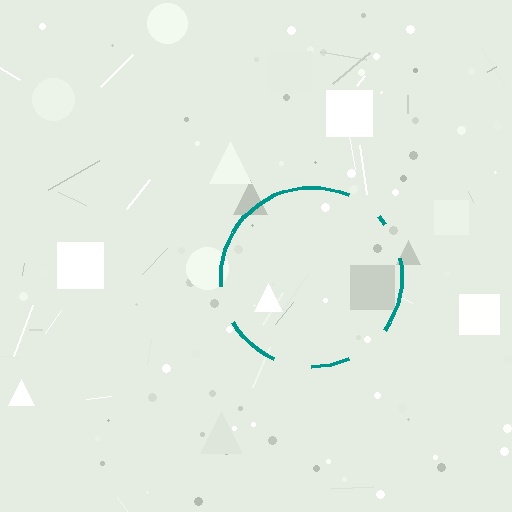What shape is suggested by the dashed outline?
The dashed outline suggests a circle.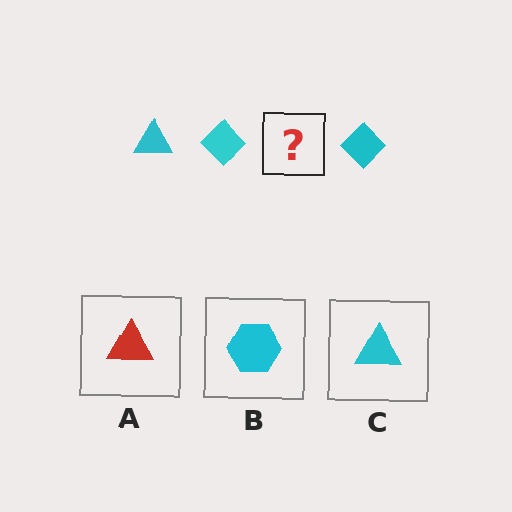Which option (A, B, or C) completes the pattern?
C.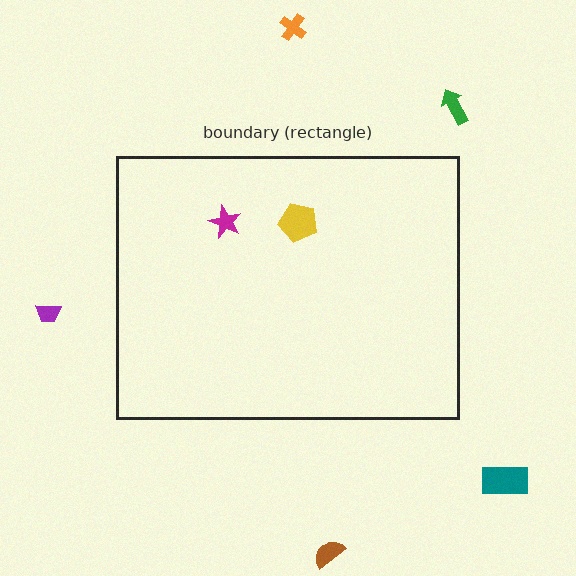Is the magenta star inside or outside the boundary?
Inside.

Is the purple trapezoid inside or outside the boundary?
Outside.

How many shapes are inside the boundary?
2 inside, 5 outside.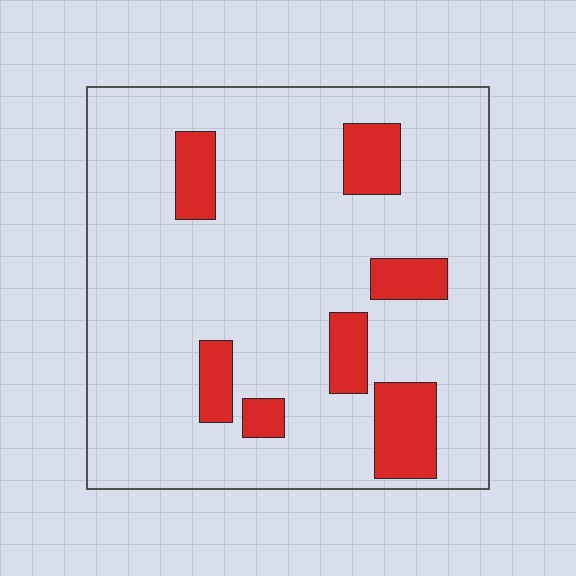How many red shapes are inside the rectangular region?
7.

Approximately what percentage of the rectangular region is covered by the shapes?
Approximately 15%.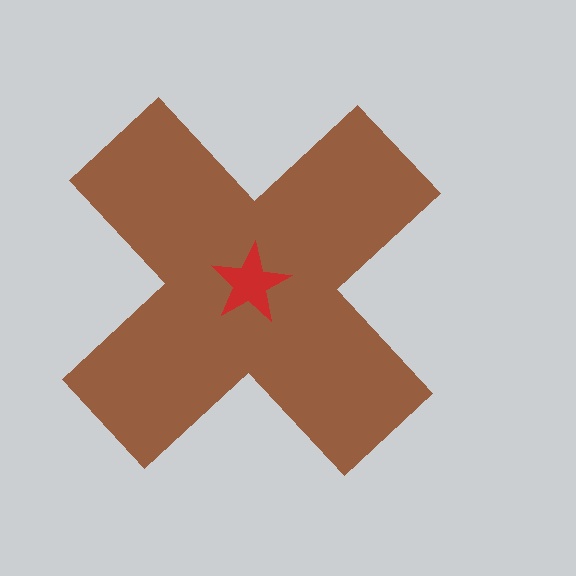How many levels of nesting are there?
2.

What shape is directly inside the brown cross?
The red star.